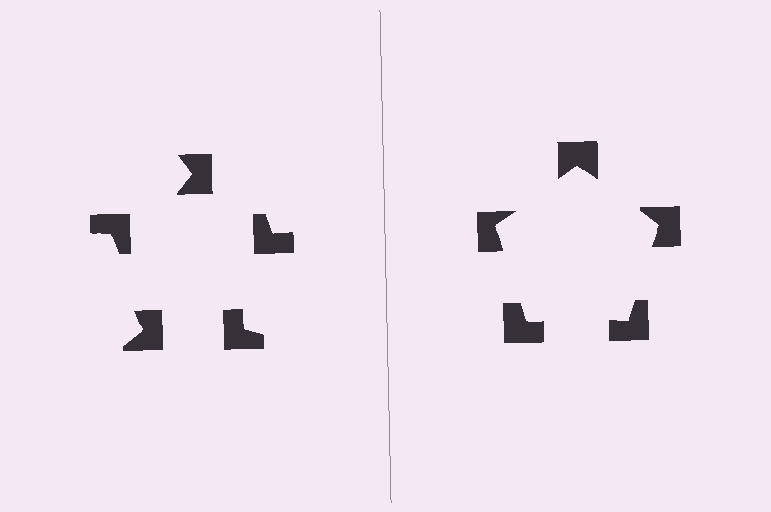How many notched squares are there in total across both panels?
10 — 5 on each side.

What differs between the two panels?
The notched squares are positioned identically on both sides; only the wedge orientations differ. On the right they align to a pentagon; on the left they are misaligned.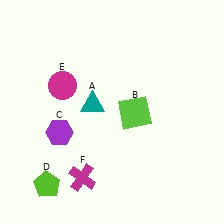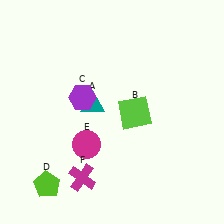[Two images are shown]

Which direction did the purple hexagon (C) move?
The purple hexagon (C) moved up.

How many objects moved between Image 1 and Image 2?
2 objects moved between the two images.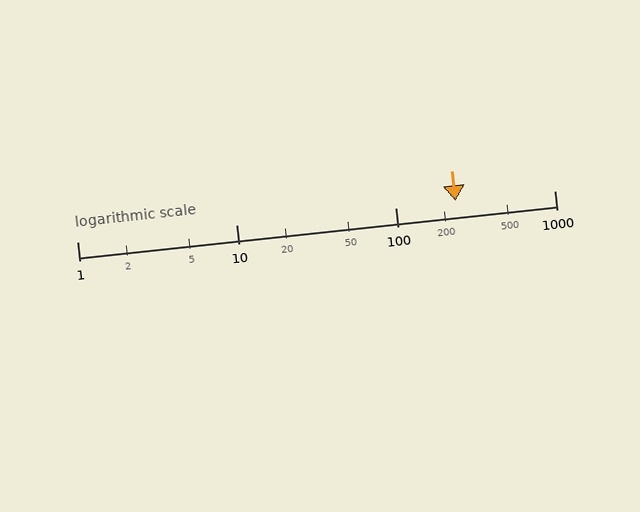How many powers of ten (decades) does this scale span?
The scale spans 3 decades, from 1 to 1000.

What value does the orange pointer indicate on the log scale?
The pointer indicates approximately 240.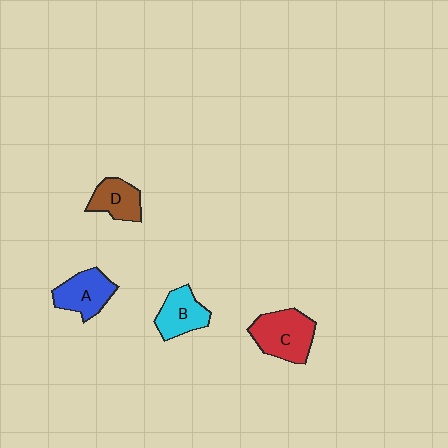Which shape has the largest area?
Shape C (red).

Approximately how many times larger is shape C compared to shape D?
Approximately 1.5 times.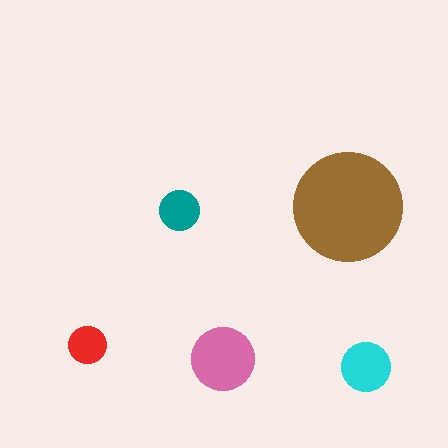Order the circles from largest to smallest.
the brown one, the pink one, the cyan one, the teal one, the red one.